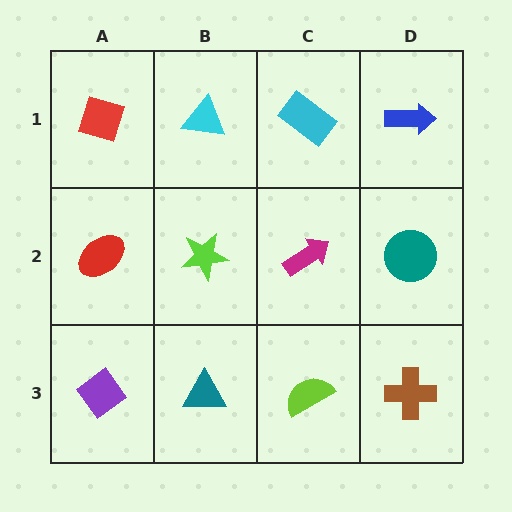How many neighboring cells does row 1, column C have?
3.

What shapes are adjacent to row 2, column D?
A blue arrow (row 1, column D), a brown cross (row 3, column D), a magenta arrow (row 2, column C).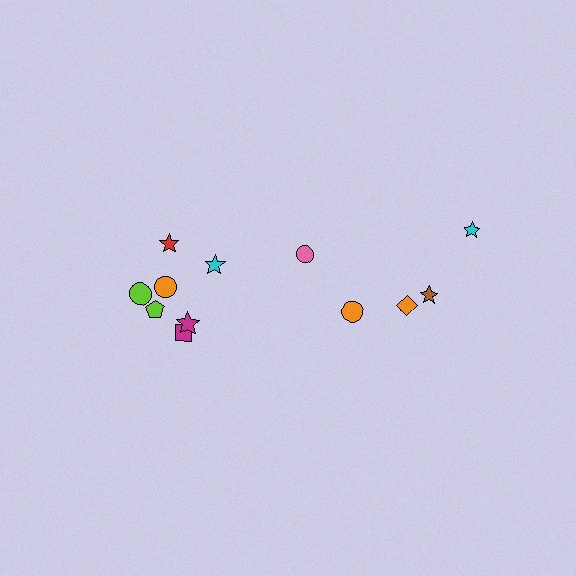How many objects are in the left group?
There are 7 objects.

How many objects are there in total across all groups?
There are 12 objects.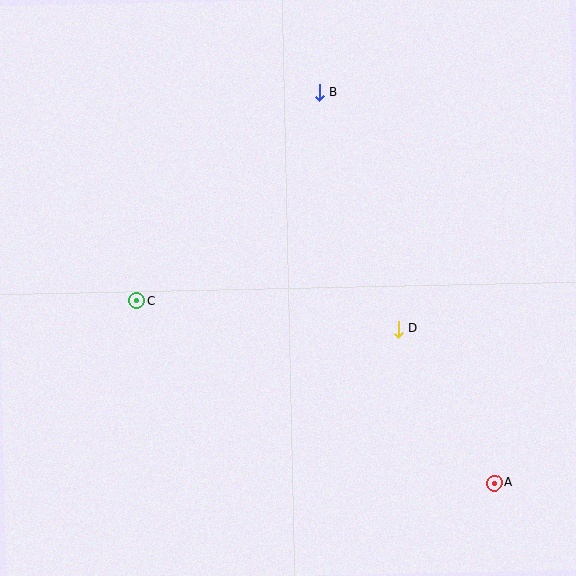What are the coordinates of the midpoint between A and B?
The midpoint between A and B is at (407, 288).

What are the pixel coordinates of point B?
Point B is at (319, 92).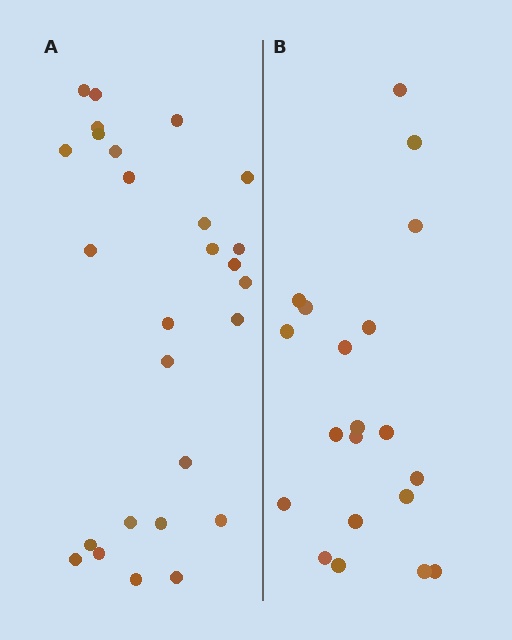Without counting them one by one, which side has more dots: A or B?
Region A (the left region) has more dots.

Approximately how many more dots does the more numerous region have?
Region A has roughly 8 or so more dots than region B.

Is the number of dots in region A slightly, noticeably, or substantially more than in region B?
Region A has noticeably more, but not dramatically so. The ratio is roughly 1.4 to 1.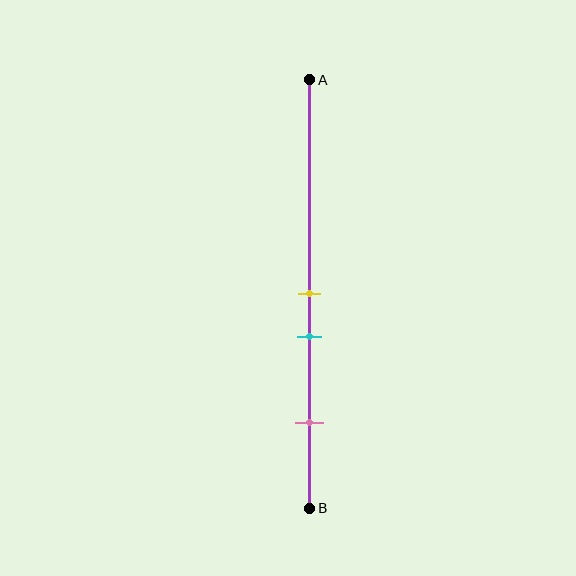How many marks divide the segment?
There are 3 marks dividing the segment.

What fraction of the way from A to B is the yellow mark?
The yellow mark is approximately 50% (0.5) of the way from A to B.